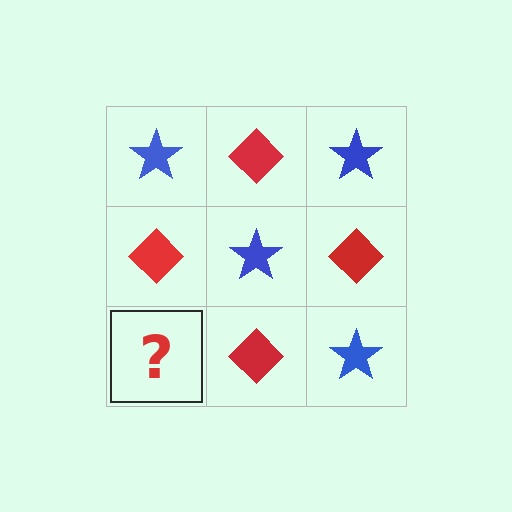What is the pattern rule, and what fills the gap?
The rule is that it alternates blue star and red diamond in a checkerboard pattern. The gap should be filled with a blue star.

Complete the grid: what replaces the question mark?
The question mark should be replaced with a blue star.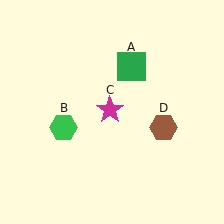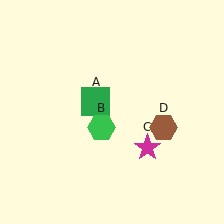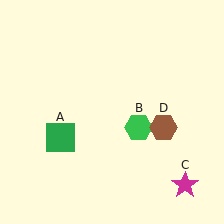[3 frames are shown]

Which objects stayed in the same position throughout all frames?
Brown hexagon (object D) remained stationary.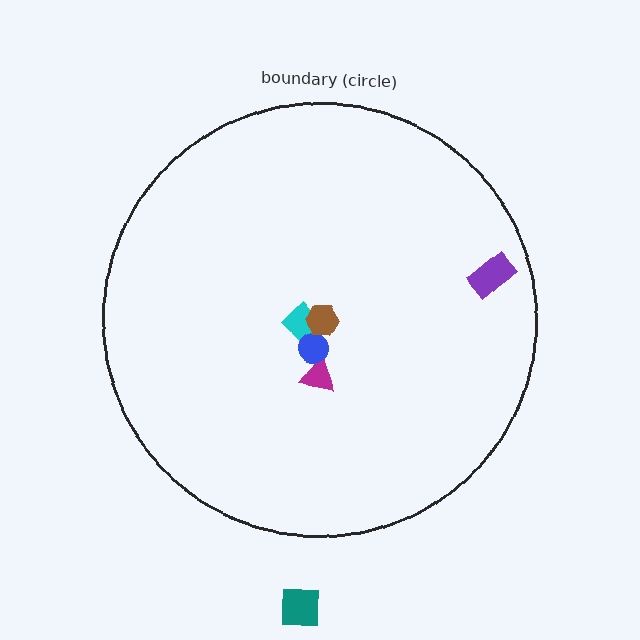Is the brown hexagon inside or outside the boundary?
Inside.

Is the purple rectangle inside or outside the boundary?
Inside.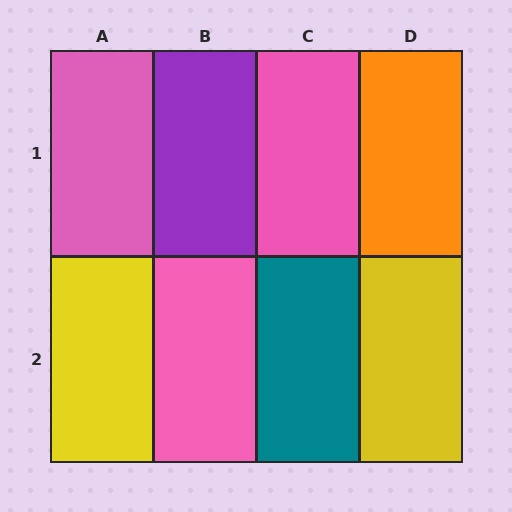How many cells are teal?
1 cell is teal.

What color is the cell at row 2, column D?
Yellow.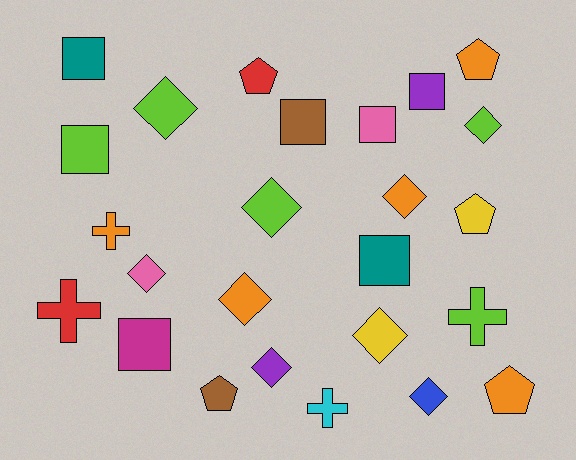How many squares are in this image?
There are 7 squares.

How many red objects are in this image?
There are 2 red objects.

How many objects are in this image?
There are 25 objects.